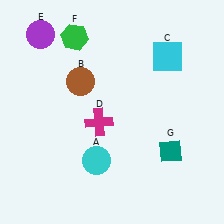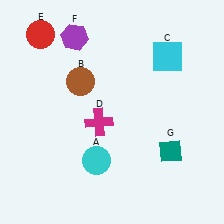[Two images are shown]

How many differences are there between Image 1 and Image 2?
There are 2 differences between the two images.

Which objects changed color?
E changed from purple to red. F changed from green to purple.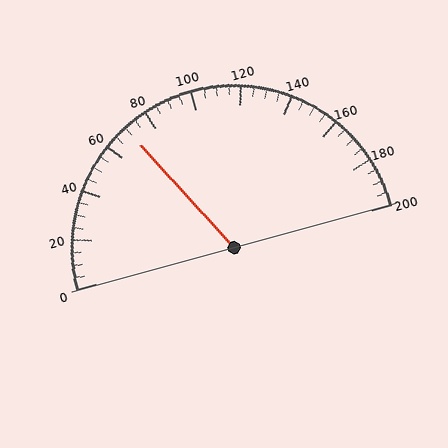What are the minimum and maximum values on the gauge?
The gauge ranges from 0 to 200.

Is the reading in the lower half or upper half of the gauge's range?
The reading is in the lower half of the range (0 to 200).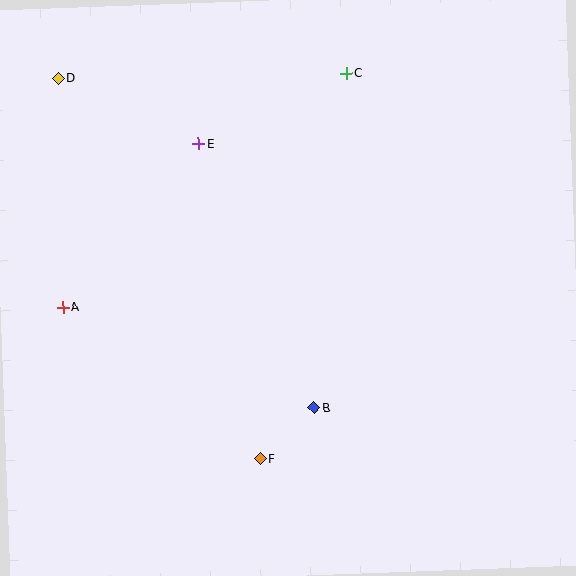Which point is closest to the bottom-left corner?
Point A is closest to the bottom-left corner.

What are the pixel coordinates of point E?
Point E is at (198, 144).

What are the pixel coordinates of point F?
Point F is at (261, 459).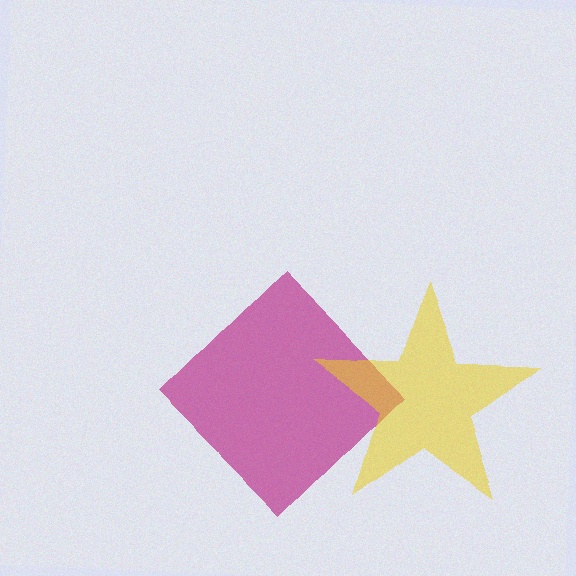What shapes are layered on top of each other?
The layered shapes are: a magenta diamond, a yellow star.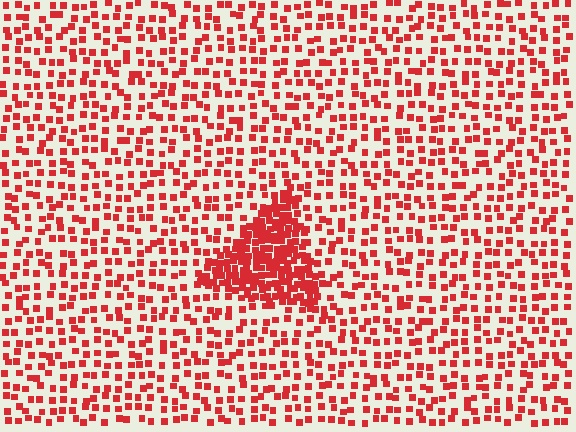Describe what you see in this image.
The image contains small red elements arranged at two different densities. A triangle-shaped region is visible where the elements are more densely packed than the surrounding area.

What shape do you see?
I see a triangle.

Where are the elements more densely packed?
The elements are more densely packed inside the triangle boundary.